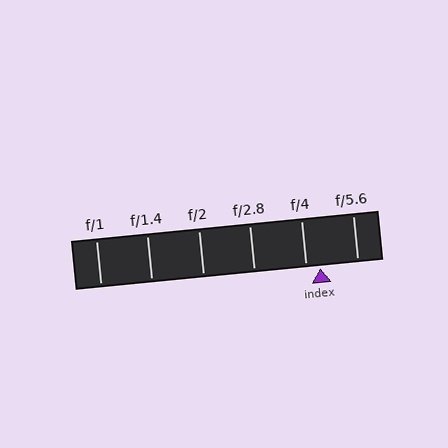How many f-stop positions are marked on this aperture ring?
There are 6 f-stop positions marked.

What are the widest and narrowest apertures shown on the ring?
The widest aperture shown is f/1 and the narrowest is f/5.6.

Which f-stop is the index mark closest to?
The index mark is closest to f/4.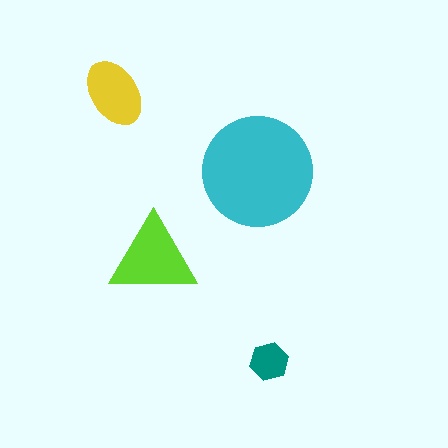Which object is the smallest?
The teal hexagon.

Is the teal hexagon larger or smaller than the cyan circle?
Smaller.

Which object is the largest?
The cyan circle.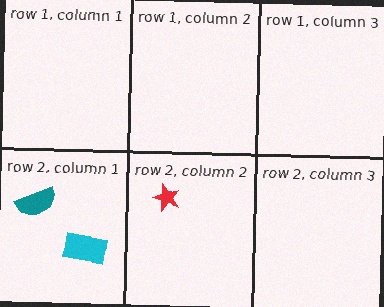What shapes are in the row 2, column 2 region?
The red star.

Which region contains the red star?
The row 2, column 2 region.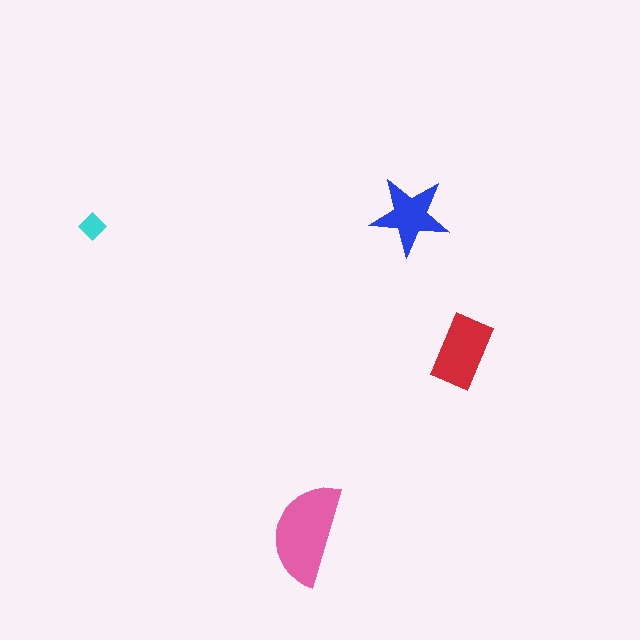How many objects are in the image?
There are 4 objects in the image.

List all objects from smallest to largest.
The cyan diamond, the blue star, the red rectangle, the pink semicircle.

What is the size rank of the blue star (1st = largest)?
3rd.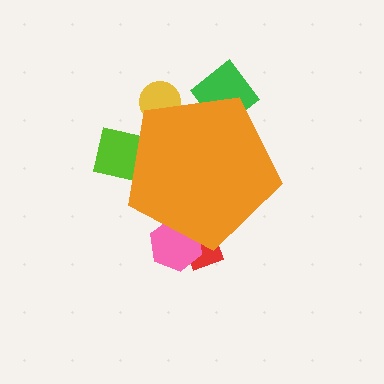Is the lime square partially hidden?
Yes, the lime square is partially hidden behind the orange pentagon.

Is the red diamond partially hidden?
Yes, the red diamond is partially hidden behind the orange pentagon.